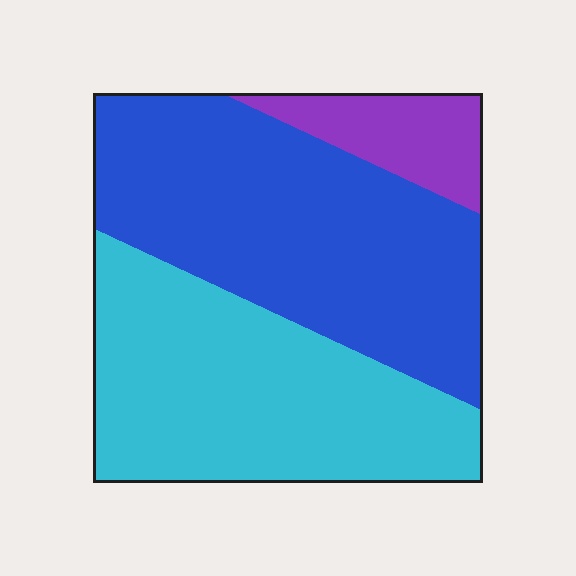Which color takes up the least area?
Purple, at roughly 10%.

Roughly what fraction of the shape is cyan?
Cyan takes up between a quarter and a half of the shape.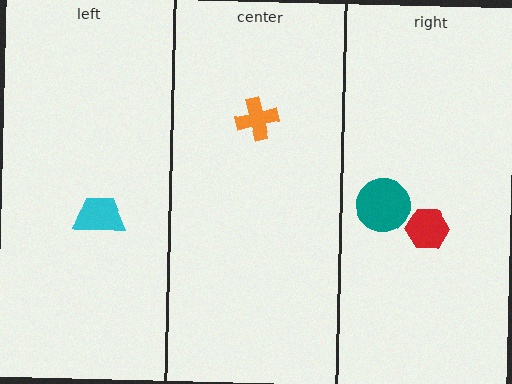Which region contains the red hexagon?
The right region.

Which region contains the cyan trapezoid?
The left region.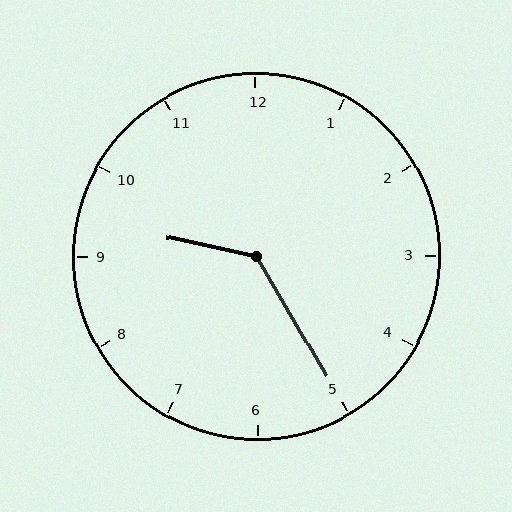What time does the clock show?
9:25.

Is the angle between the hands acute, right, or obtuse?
It is obtuse.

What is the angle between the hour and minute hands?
Approximately 132 degrees.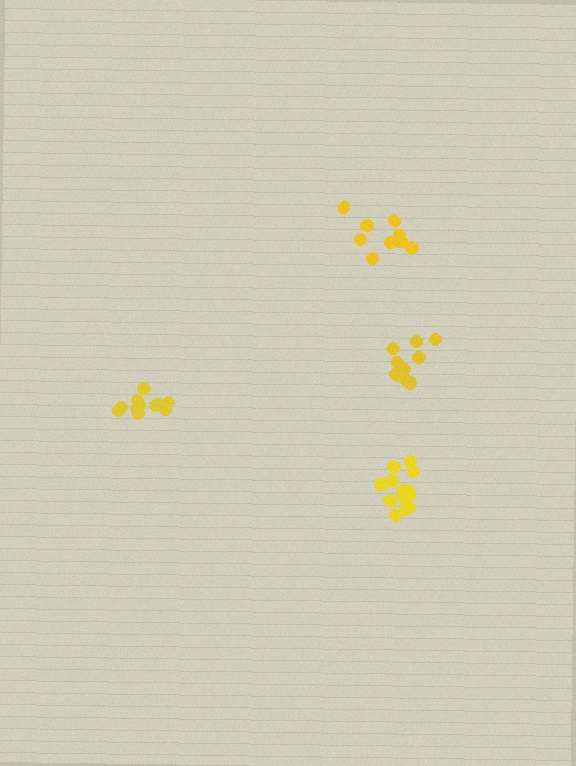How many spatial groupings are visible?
There are 4 spatial groupings.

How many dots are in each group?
Group 1: 11 dots, Group 2: 9 dots, Group 3: 10 dots, Group 4: 13 dots (43 total).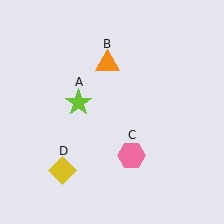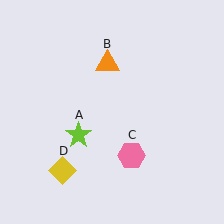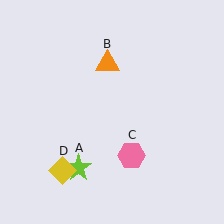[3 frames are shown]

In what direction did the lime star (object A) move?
The lime star (object A) moved down.